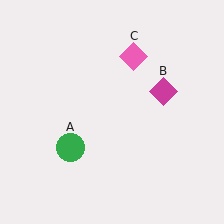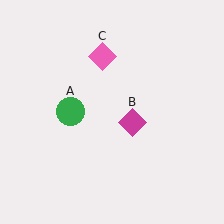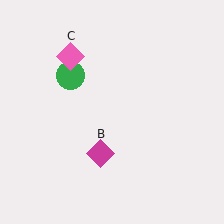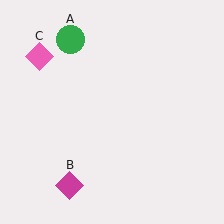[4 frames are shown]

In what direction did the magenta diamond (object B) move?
The magenta diamond (object B) moved down and to the left.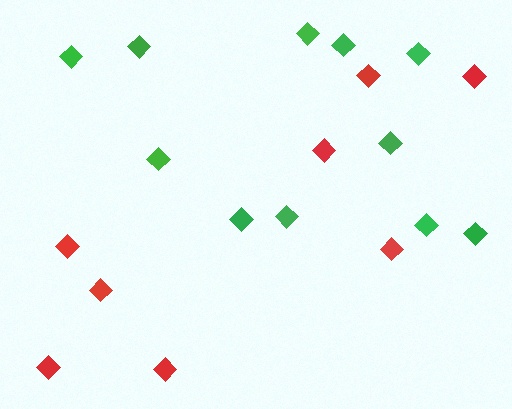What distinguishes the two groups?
There are 2 groups: one group of red diamonds (8) and one group of green diamonds (11).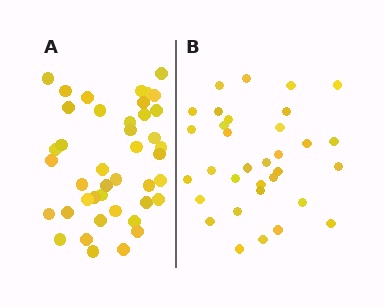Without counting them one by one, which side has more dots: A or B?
Region A (the left region) has more dots.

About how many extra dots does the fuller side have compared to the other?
Region A has roughly 8 or so more dots than region B.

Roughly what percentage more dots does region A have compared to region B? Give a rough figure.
About 25% more.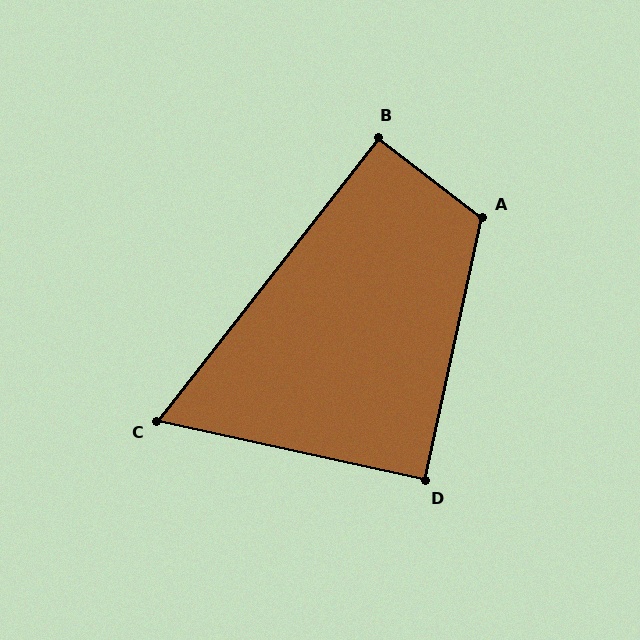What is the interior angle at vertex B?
Approximately 90 degrees (approximately right).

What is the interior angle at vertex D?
Approximately 90 degrees (approximately right).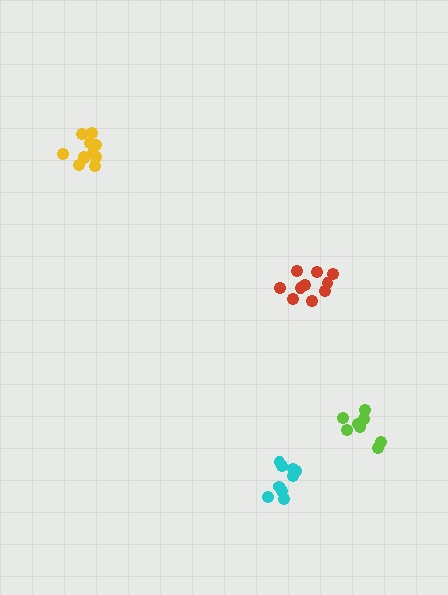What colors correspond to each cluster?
The clusters are colored: red, lime, cyan, yellow.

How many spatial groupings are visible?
There are 4 spatial groupings.